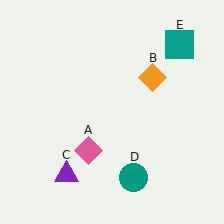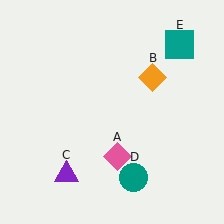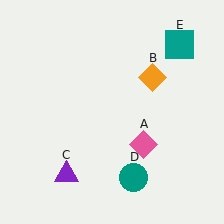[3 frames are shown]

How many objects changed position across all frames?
1 object changed position: pink diamond (object A).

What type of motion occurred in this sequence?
The pink diamond (object A) rotated counterclockwise around the center of the scene.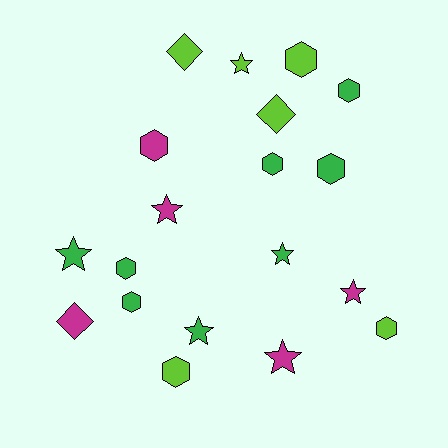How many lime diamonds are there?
There are 2 lime diamonds.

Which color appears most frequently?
Green, with 8 objects.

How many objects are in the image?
There are 19 objects.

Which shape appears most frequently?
Hexagon, with 9 objects.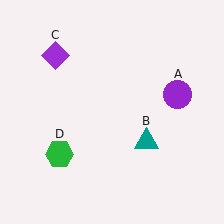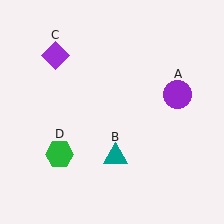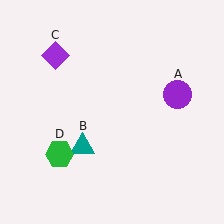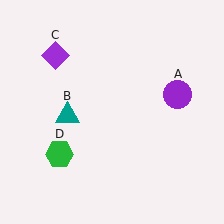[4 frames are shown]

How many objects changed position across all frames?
1 object changed position: teal triangle (object B).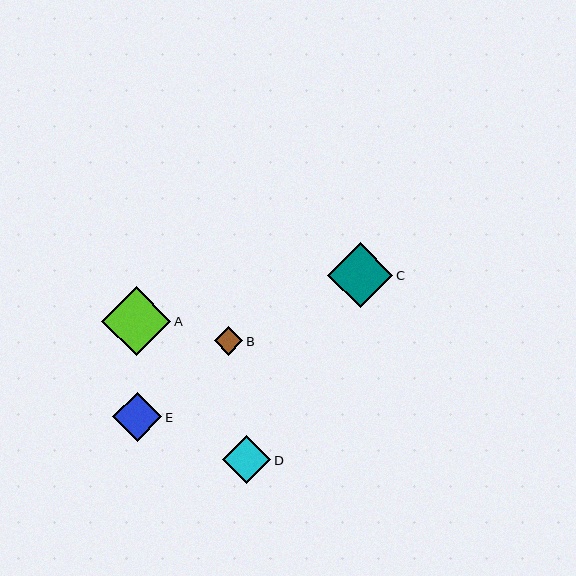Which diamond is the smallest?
Diamond B is the smallest with a size of approximately 29 pixels.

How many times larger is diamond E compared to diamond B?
Diamond E is approximately 1.7 times the size of diamond B.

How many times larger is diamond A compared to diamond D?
Diamond A is approximately 1.4 times the size of diamond D.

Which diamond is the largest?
Diamond A is the largest with a size of approximately 69 pixels.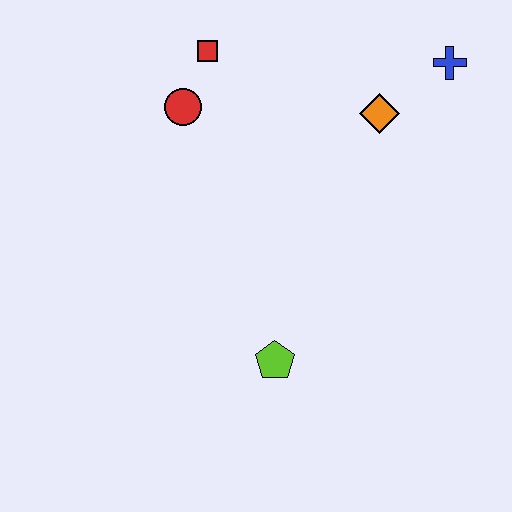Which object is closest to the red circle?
The red square is closest to the red circle.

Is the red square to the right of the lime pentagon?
No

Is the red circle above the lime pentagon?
Yes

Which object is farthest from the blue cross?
The lime pentagon is farthest from the blue cross.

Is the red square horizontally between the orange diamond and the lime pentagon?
No